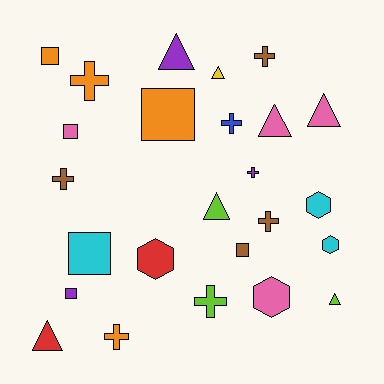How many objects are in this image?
There are 25 objects.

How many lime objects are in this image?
There are 3 lime objects.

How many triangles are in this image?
There are 7 triangles.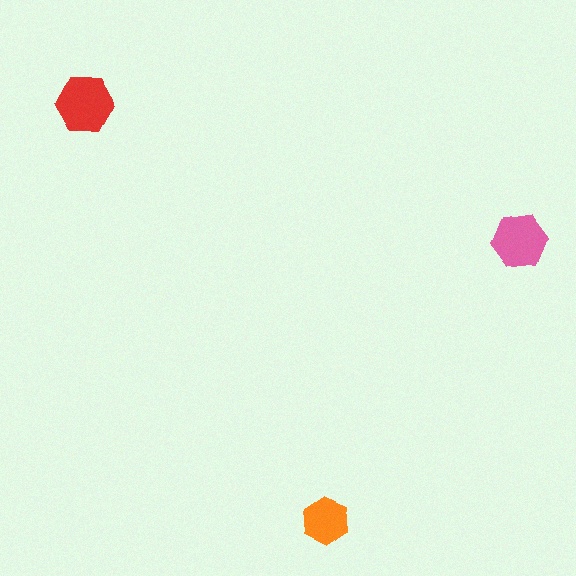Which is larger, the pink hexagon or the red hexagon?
The red one.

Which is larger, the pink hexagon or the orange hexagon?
The pink one.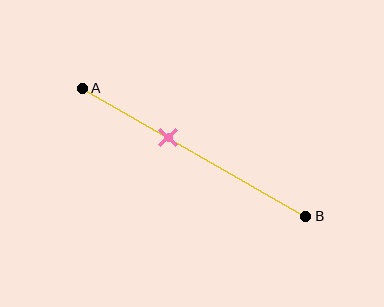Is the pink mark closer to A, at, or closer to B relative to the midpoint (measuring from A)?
The pink mark is closer to point A than the midpoint of segment AB.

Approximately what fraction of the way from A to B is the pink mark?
The pink mark is approximately 40% of the way from A to B.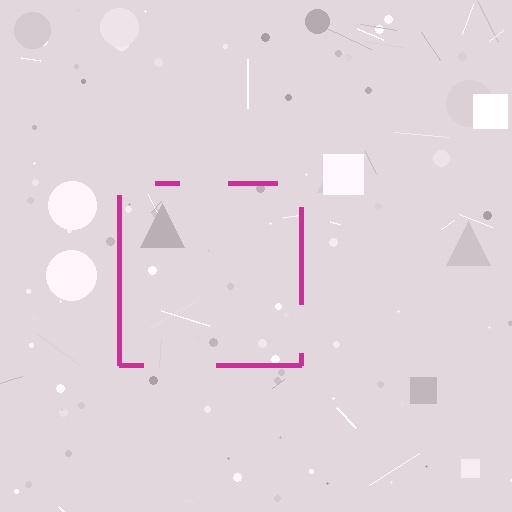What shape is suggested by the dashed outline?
The dashed outline suggests a square.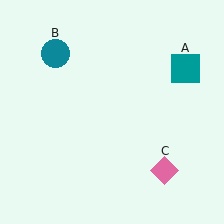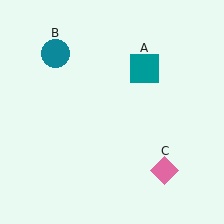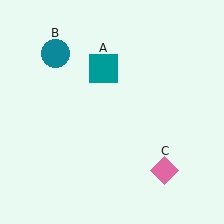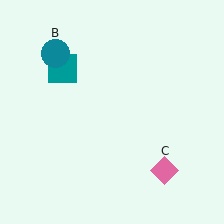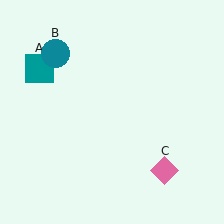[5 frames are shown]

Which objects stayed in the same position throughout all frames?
Teal circle (object B) and pink diamond (object C) remained stationary.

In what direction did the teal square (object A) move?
The teal square (object A) moved left.